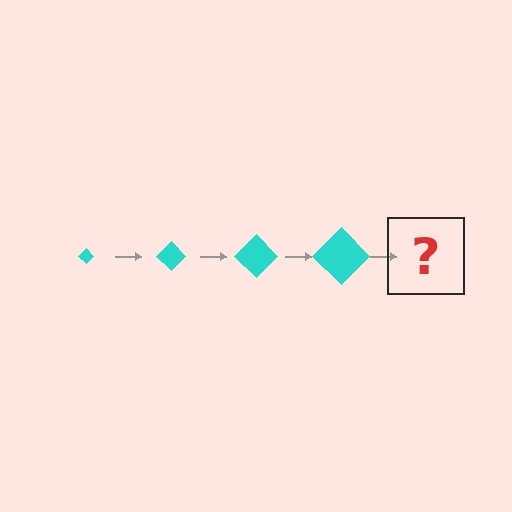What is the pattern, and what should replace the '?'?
The pattern is that the diamond gets progressively larger each step. The '?' should be a cyan diamond, larger than the previous one.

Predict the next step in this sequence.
The next step is a cyan diamond, larger than the previous one.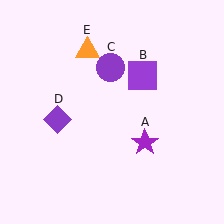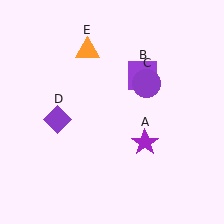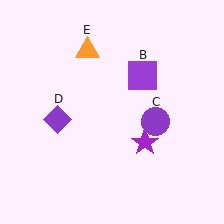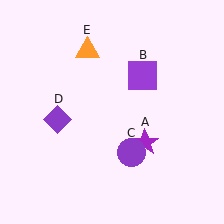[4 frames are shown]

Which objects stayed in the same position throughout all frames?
Purple star (object A) and purple square (object B) and purple diamond (object D) and orange triangle (object E) remained stationary.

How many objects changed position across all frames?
1 object changed position: purple circle (object C).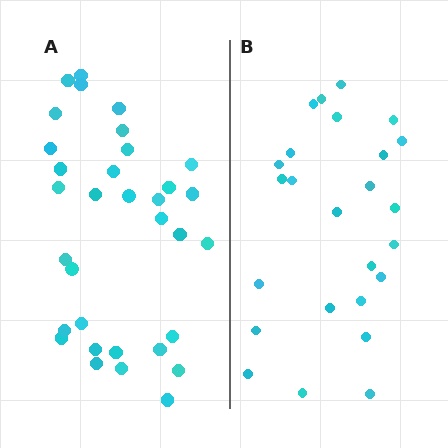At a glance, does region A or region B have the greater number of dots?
Region A (the left region) has more dots.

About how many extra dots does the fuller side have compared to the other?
Region A has roughly 8 or so more dots than region B.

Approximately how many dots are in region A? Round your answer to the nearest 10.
About 30 dots. (The exact count is 33, which rounds to 30.)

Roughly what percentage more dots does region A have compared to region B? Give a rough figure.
About 30% more.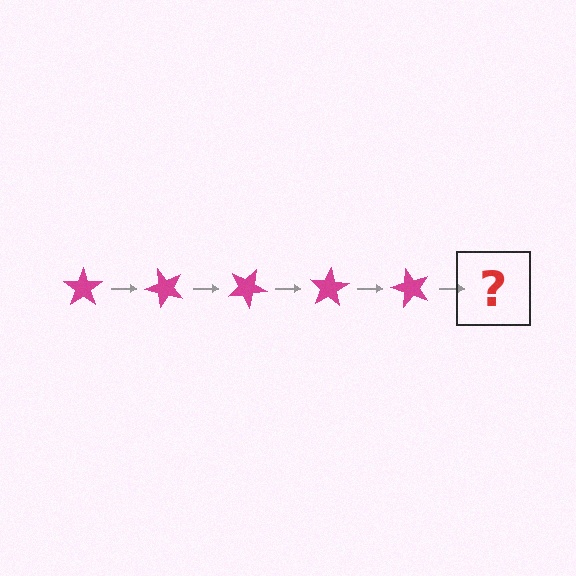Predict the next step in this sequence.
The next step is a magenta star rotated 250 degrees.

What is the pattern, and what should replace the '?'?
The pattern is that the star rotates 50 degrees each step. The '?' should be a magenta star rotated 250 degrees.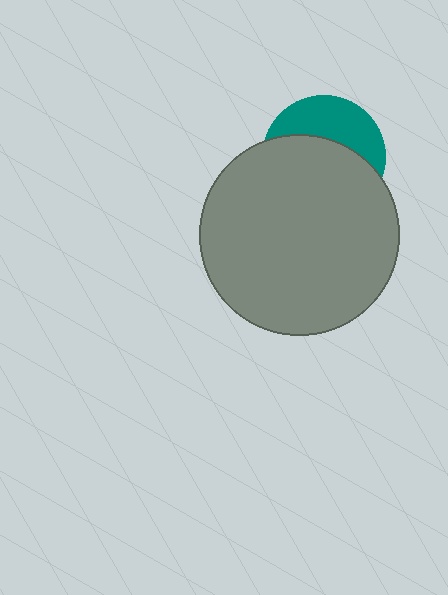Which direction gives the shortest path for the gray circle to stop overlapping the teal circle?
Moving down gives the shortest separation.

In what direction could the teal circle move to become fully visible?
The teal circle could move up. That would shift it out from behind the gray circle entirely.